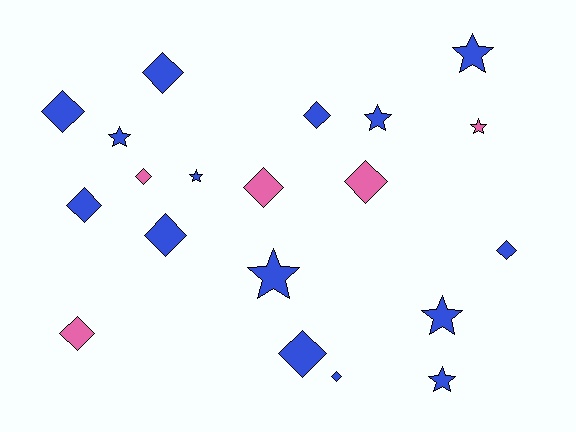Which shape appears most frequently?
Diamond, with 12 objects.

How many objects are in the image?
There are 20 objects.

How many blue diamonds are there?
There are 8 blue diamonds.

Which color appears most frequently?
Blue, with 15 objects.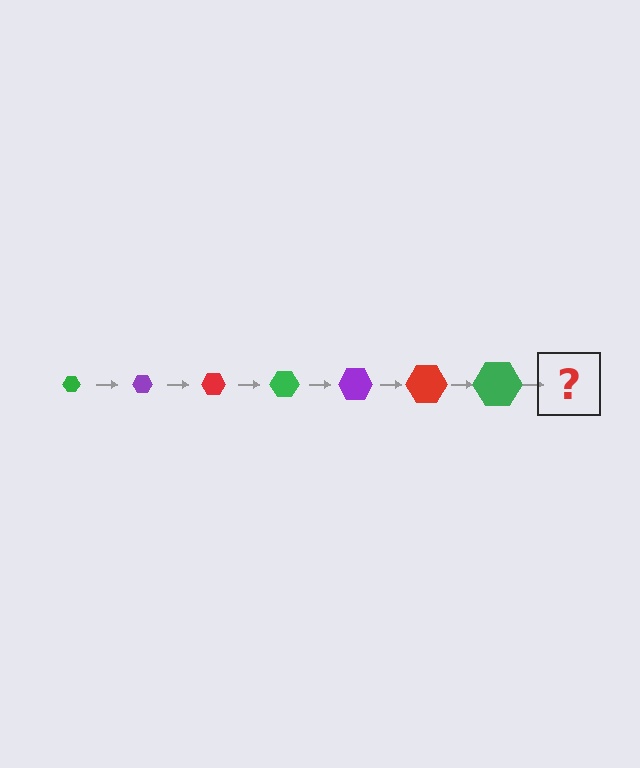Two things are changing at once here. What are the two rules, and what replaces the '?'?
The two rules are that the hexagon grows larger each step and the color cycles through green, purple, and red. The '?' should be a purple hexagon, larger than the previous one.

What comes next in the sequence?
The next element should be a purple hexagon, larger than the previous one.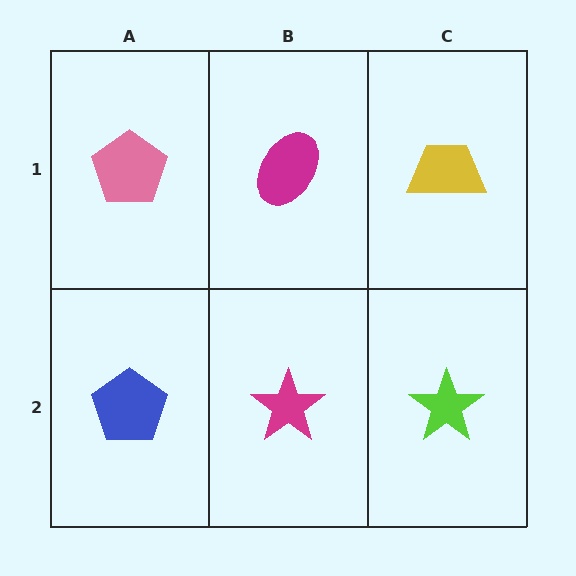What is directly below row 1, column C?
A lime star.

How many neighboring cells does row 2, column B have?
3.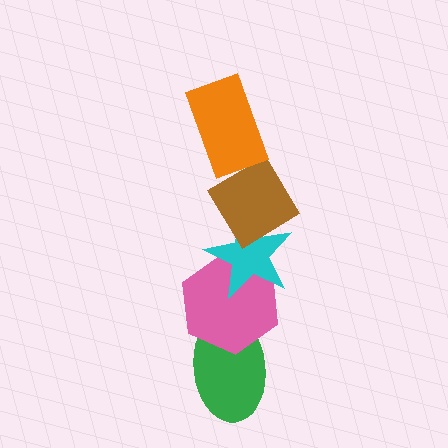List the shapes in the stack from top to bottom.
From top to bottom: the orange rectangle, the brown diamond, the cyan star, the pink hexagon, the green ellipse.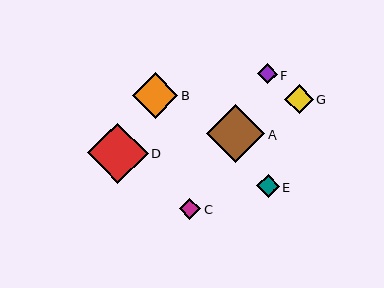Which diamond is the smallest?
Diamond F is the smallest with a size of approximately 20 pixels.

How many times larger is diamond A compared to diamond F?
Diamond A is approximately 2.9 times the size of diamond F.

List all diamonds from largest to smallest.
From largest to smallest: D, A, B, G, E, C, F.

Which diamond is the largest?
Diamond D is the largest with a size of approximately 60 pixels.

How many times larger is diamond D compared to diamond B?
Diamond D is approximately 1.3 times the size of diamond B.